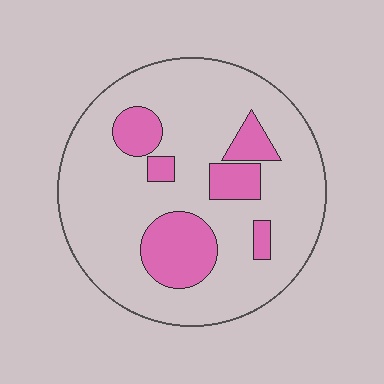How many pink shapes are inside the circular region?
6.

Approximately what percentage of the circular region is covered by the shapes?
Approximately 20%.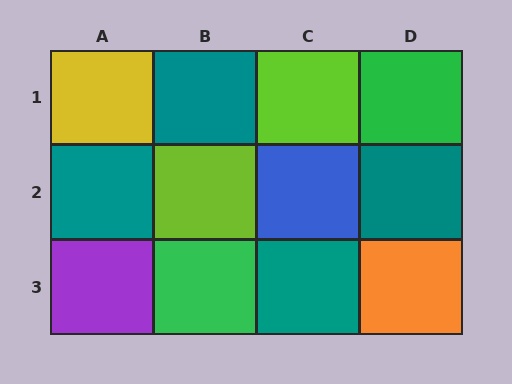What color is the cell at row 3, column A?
Purple.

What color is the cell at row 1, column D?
Green.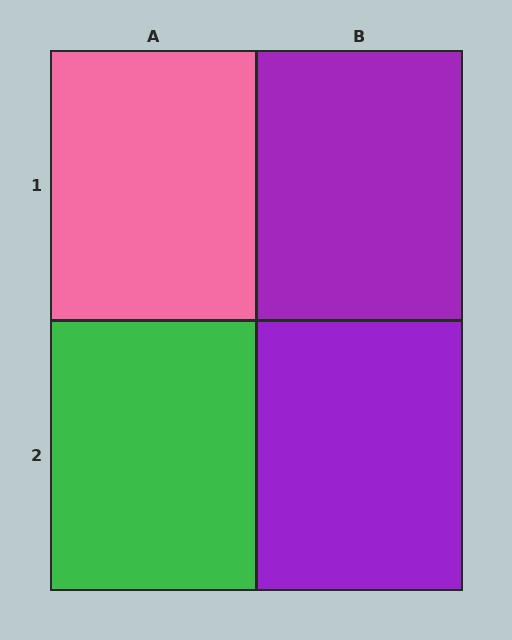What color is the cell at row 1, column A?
Pink.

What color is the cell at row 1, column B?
Purple.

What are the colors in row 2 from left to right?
Green, purple.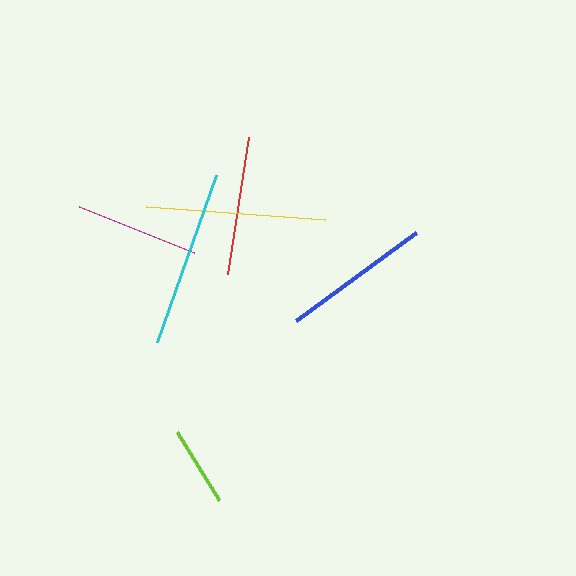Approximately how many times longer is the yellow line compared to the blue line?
The yellow line is approximately 1.2 times the length of the blue line.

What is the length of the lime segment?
The lime segment is approximately 80 pixels long.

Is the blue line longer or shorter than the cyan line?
The cyan line is longer than the blue line.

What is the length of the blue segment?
The blue segment is approximately 148 pixels long.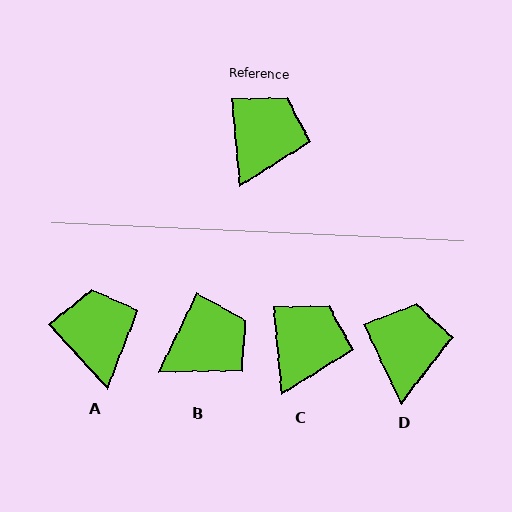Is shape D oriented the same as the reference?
No, it is off by about 20 degrees.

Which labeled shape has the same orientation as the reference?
C.